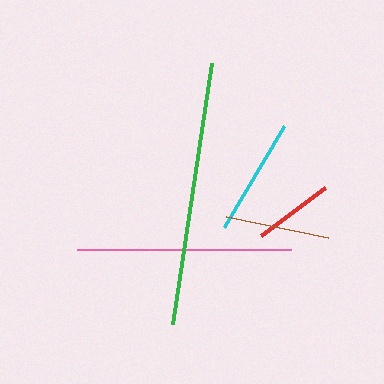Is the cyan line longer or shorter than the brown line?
The cyan line is longer than the brown line.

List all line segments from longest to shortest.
From longest to shortest: green, pink, cyan, brown, red.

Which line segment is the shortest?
The red line is the shortest at approximately 81 pixels.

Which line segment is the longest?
The green line is the longest at approximately 264 pixels.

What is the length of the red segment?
The red segment is approximately 81 pixels long.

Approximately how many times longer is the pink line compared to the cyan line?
The pink line is approximately 1.8 times the length of the cyan line.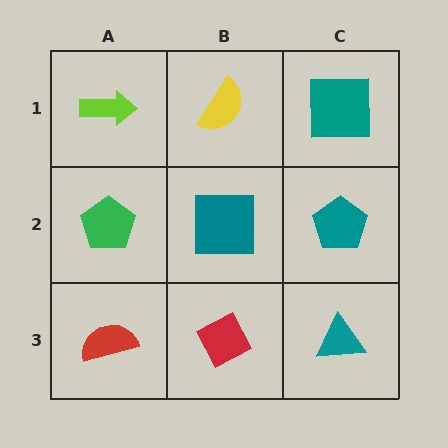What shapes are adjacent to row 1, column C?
A teal pentagon (row 2, column C), a yellow semicircle (row 1, column B).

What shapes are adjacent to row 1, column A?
A green pentagon (row 2, column A), a yellow semicircle (row 1, column B).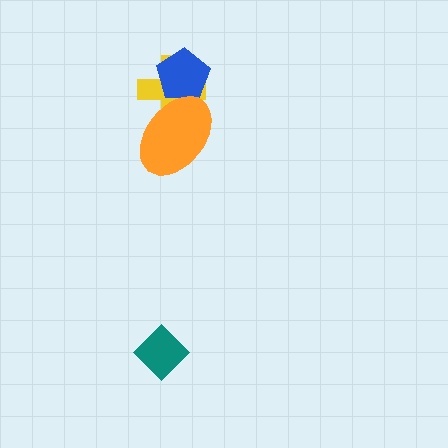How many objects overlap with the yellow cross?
2 objects overlap with the yellow cross.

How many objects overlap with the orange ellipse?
2 objects overlap with the orange ellipse.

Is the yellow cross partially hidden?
Yes, it is partially covered by another shape.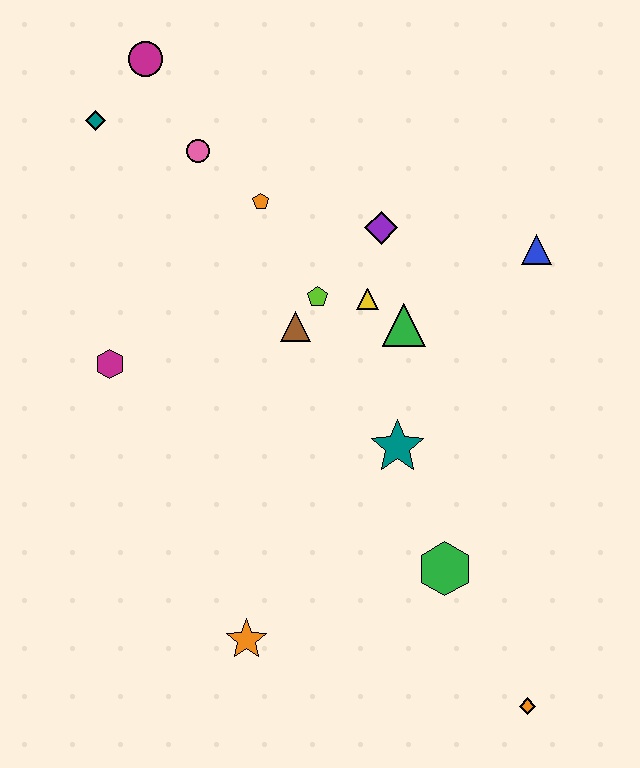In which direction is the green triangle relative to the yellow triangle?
The green triangle is to the right of the yellow triangle.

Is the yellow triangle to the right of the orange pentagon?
Yes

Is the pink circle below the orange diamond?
No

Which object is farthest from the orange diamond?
The magenta circle is farthest from the orange diamond.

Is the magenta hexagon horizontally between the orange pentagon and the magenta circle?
No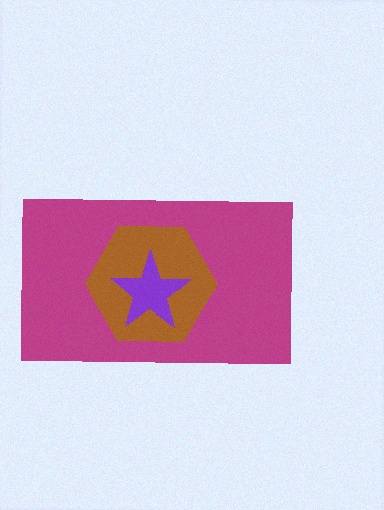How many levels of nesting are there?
3.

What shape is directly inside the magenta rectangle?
The brown hexagon.